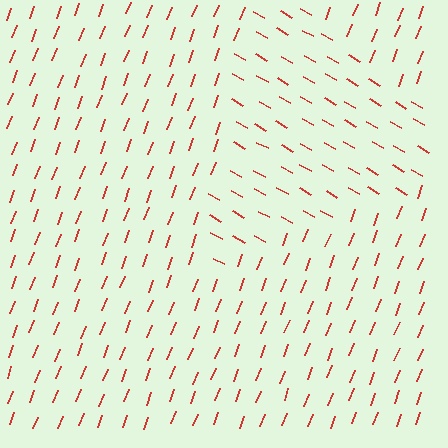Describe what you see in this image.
The image is filled with small red line segments. A triangle region in the image has lines oriented differently from the surrounding lines, creating a visible texture boundary.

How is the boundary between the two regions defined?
The boundary is defined purely by a change in line orientation (approximately 81 degrees difference). All lines are the same color and thickness.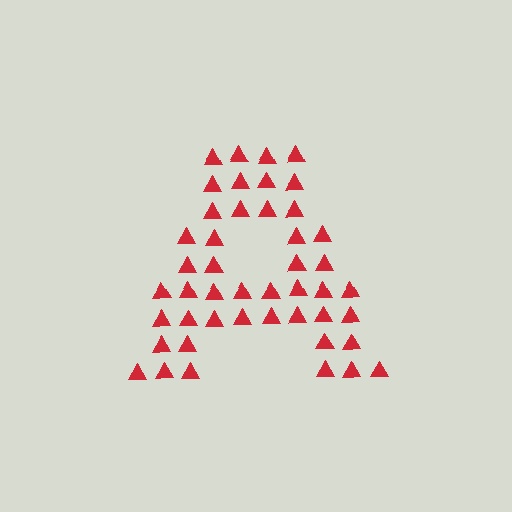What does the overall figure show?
The overall figure shows the letter A.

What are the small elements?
The small elements are triangles.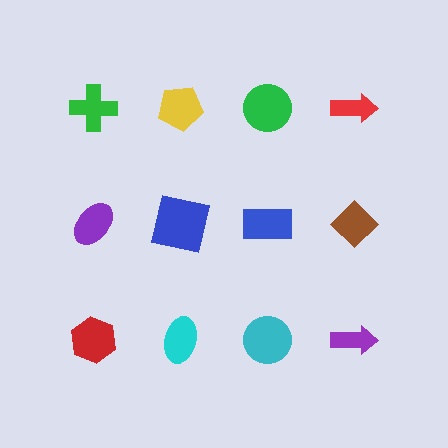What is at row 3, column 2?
A cyan ellipse.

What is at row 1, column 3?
A green circle.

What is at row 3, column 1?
A red hexagon.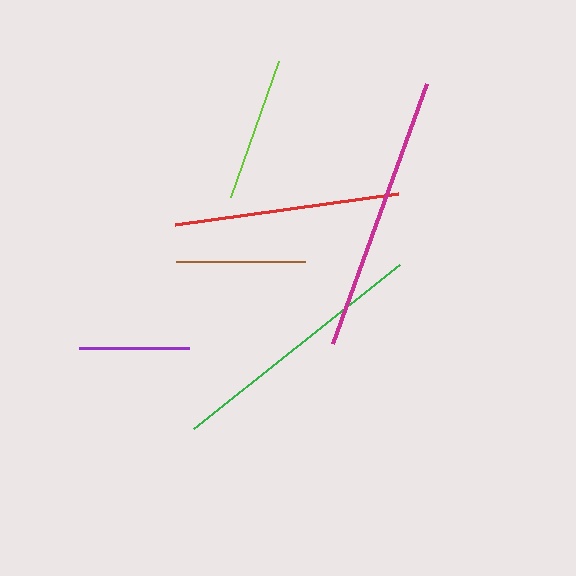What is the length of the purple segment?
The purple segment is approximately 109 pixels long.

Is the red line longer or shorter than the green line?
The green line is longer than the red line.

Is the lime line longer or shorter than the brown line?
The lime line is longer than the brown line.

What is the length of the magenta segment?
The magenta segment is approximately 277 pixels long.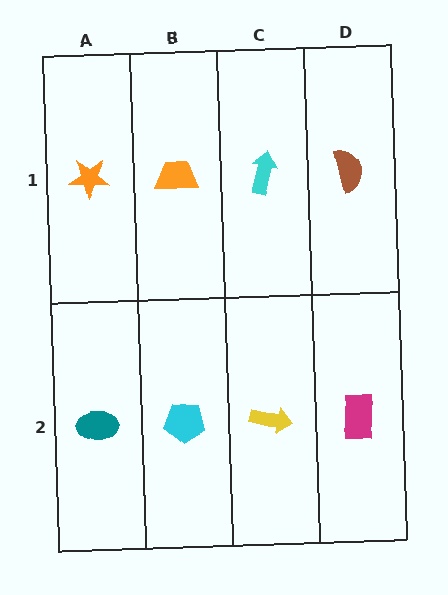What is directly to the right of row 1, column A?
An orange trapezoid.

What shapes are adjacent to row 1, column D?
A magenta rectangle (row 2, column D), a cyan arrow (row 1, column C).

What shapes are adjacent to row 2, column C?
A cyan arrow (row 1, column C), a cyan pentagon (row 2, column B), a magenta rectangle (row 2, column D).